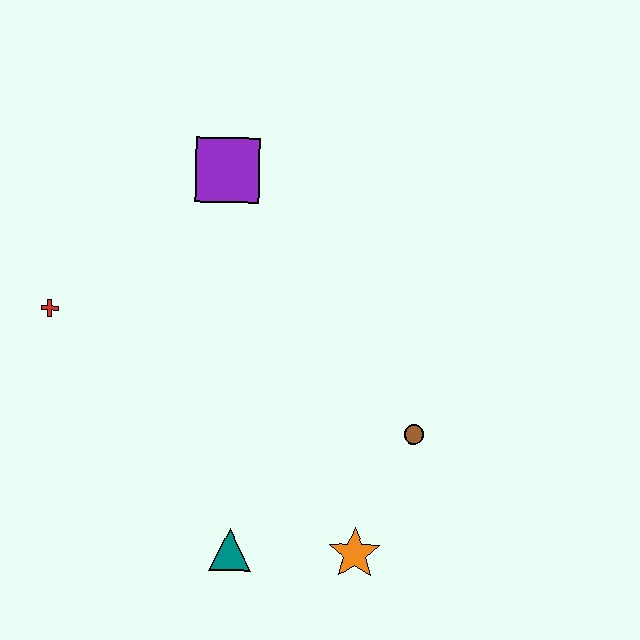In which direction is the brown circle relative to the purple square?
The brown circle is below the purple square.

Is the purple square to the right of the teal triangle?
No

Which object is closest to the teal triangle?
The orange star is closest to the teal triangle.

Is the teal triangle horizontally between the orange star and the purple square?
Yes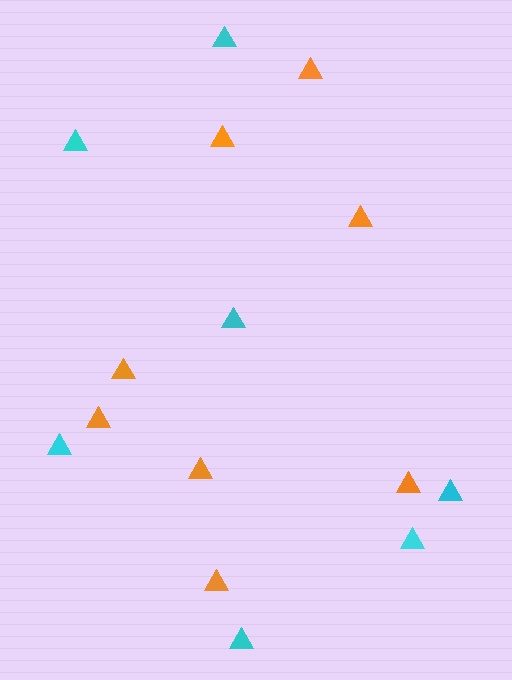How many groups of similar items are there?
There are 2 groups: one group of orange triangles (8) and one group of cyan triangles (7).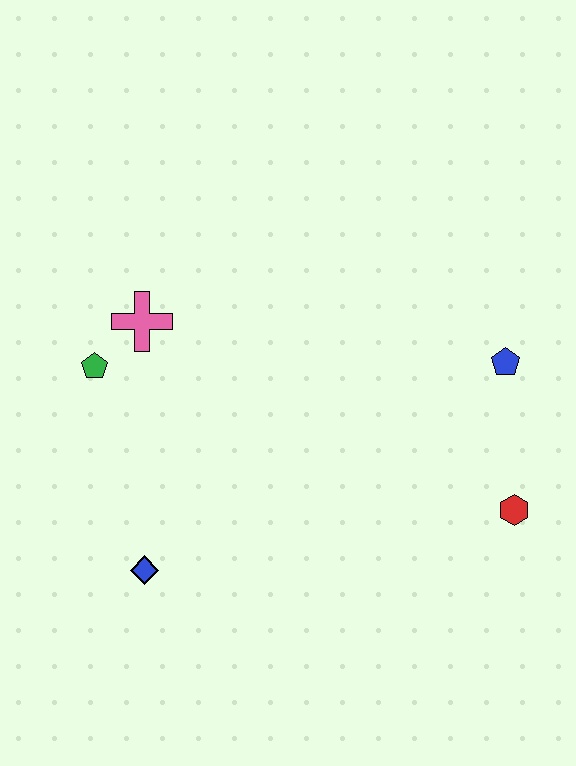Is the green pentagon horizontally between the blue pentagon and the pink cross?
No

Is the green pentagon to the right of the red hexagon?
No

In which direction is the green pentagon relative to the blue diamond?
The green pentagon is above the blue diamond.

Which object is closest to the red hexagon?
The blue pentagon is closest to the red hexagon.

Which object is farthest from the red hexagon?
The green pentagon is farthest from the red hexagon.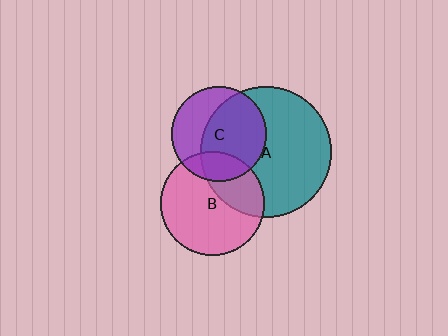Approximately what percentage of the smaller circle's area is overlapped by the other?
Approximately 60%.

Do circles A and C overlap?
Yes.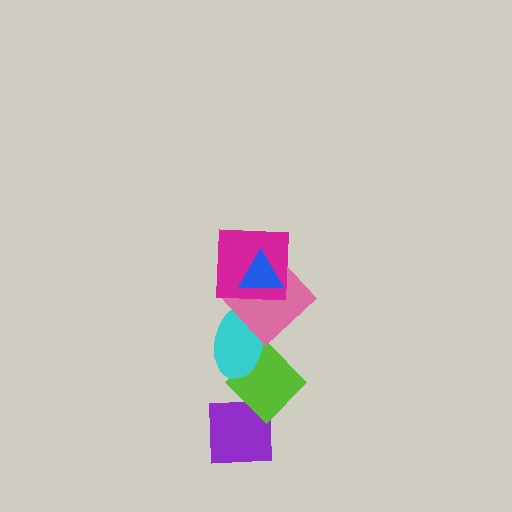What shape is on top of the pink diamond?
The magenta square is on top of the pink diamond.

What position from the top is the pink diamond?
The pink diamond is 3rd from the top.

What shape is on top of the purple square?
The lime diamond is on top of the purple square.